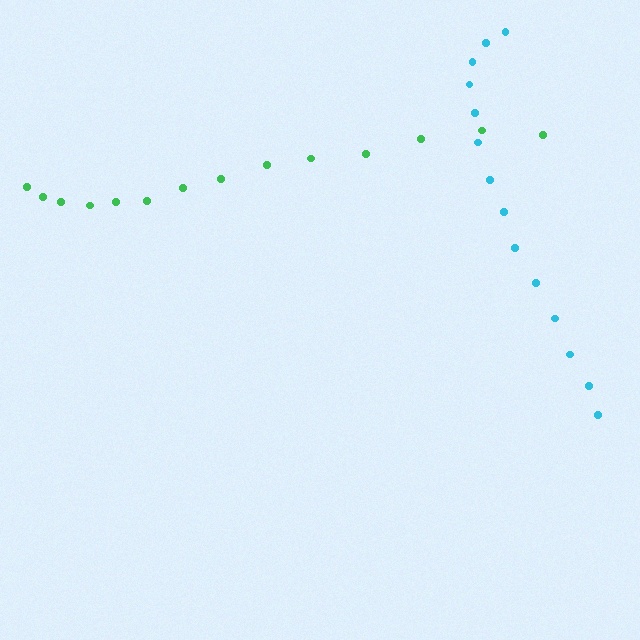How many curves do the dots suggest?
There are 2 distinct paths.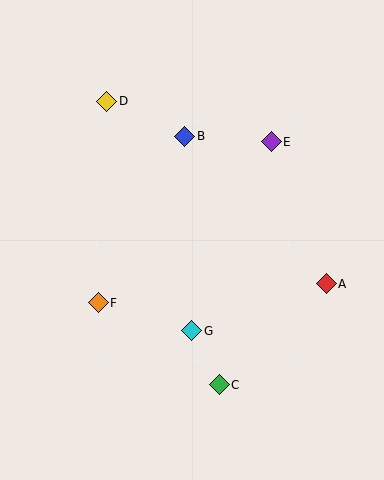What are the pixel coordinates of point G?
Point G is at (192, 331).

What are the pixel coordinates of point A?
Point A is at (326, 284).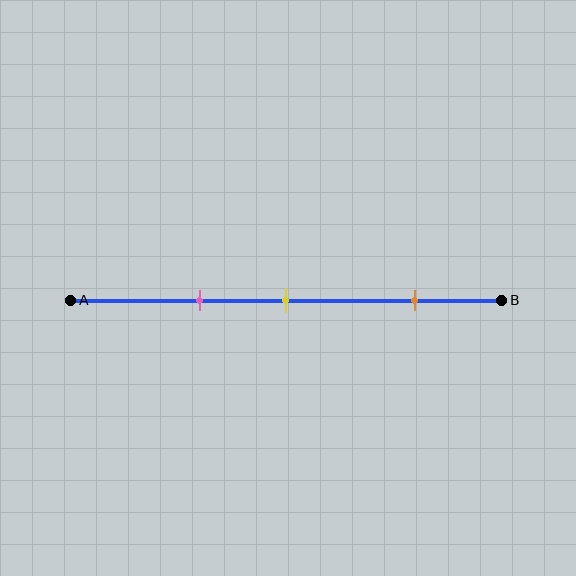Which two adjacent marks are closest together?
The pink and yellow marks are the closest adjacent pair.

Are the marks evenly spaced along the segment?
No, the marks are not evenly spaced.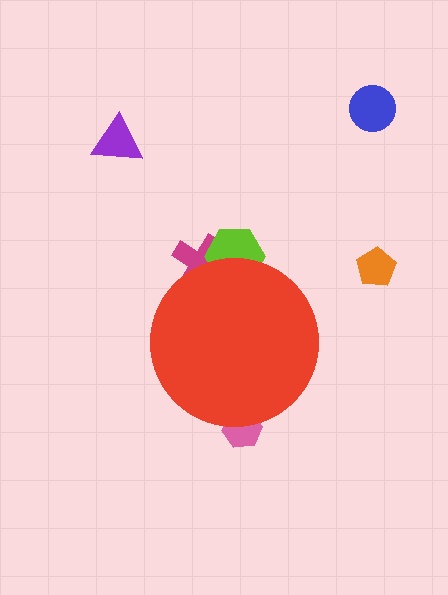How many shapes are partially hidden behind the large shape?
3 shapes are partially hidden.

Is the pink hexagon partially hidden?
Yes, the pink hexagon is partially hidden behind the red circle.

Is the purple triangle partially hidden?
No, the purple triangle is fully visible.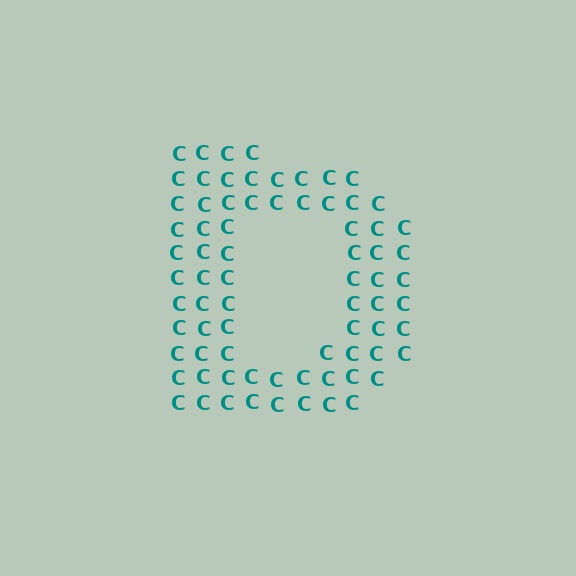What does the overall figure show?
The overall figure shows the letter D.